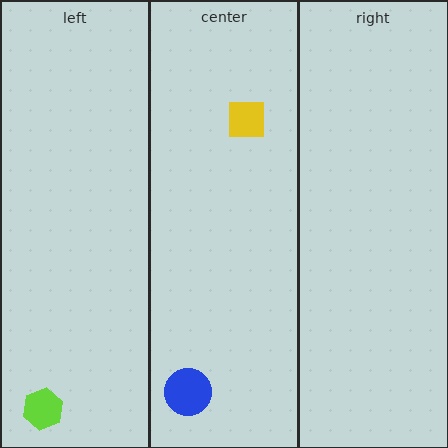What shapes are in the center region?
The yellow square, the blue circle.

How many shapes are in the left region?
1.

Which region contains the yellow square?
The center region.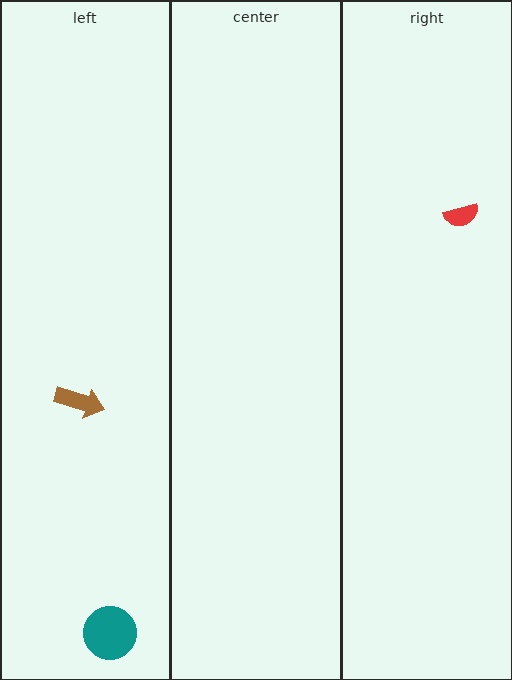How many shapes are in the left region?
2.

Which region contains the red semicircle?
The right region.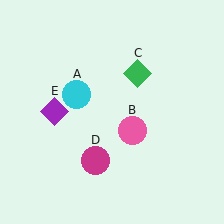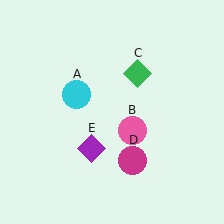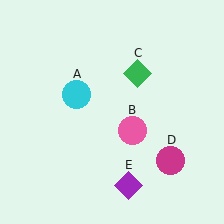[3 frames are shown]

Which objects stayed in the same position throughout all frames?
Cyan circle (object A) and pink circle (object B) and green diamond (object C) remained stationary.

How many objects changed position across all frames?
2 objects changed position: magenta circle (object D), purple diamond (object E).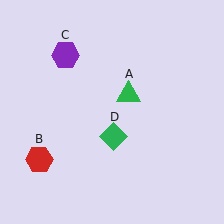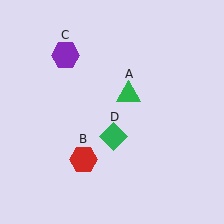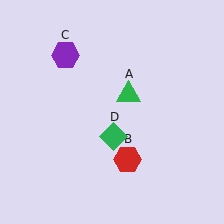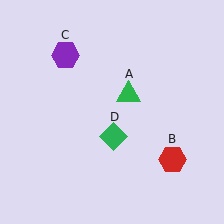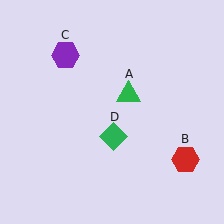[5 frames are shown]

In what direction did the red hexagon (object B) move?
The red hexagon (object B) moved right.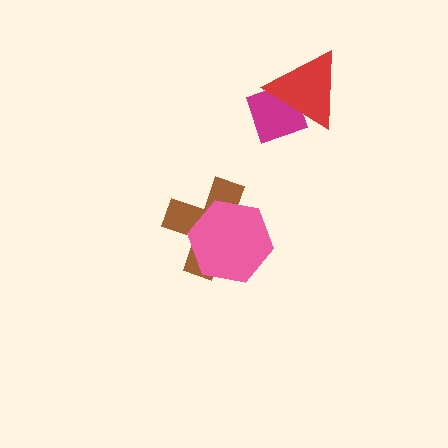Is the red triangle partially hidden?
No, no other shape covers it.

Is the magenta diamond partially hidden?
Yes, it is partially covered by another shape.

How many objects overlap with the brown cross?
1 object overlaps with the brown cross.